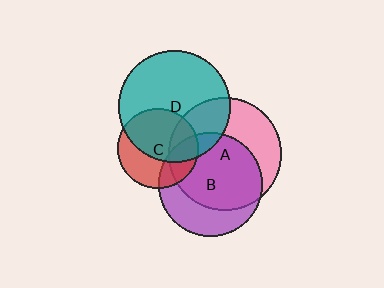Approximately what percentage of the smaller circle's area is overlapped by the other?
Approximately 25%.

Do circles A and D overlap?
Yes.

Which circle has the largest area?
Circle A (pink).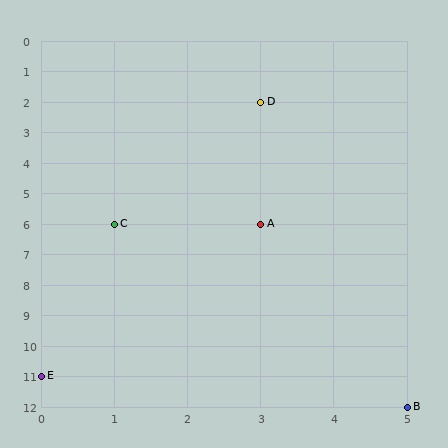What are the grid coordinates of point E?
Point E is at grid coordinates (0, 11).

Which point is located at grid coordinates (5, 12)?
Point B is at (5, 12).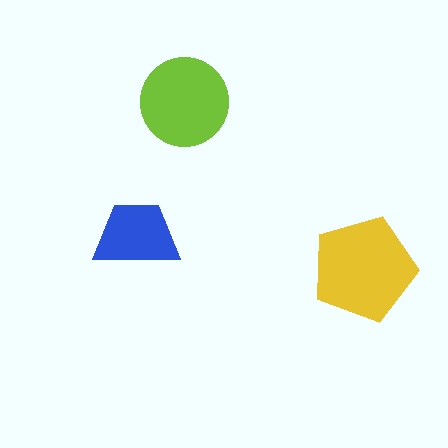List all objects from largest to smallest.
The yellow pentagon, the lime circle, the blue trapezoid.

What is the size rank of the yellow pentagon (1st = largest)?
1st.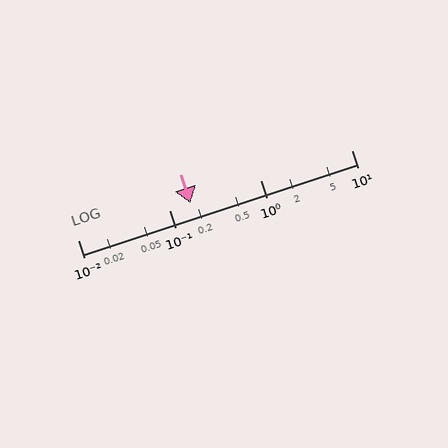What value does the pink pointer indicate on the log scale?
The pointer indicates approximately 0.17.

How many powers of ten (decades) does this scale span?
The scale spans 3 decades, from 0.01 to 10.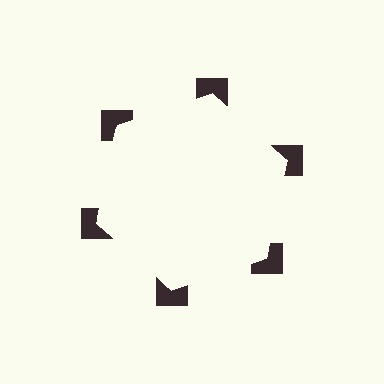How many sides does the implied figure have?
6 sides.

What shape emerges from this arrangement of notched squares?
An illusory hexagon — its edges are inferred from the aligned wedge cuts in the notched squares, not physically drawn.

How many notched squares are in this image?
There are 6 — one at each vertex of the illusory hexagon.